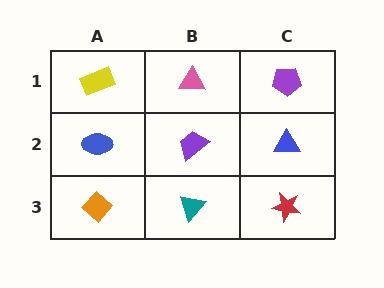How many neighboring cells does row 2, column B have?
4.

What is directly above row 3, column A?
A blue ellipse.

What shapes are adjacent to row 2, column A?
A yellow rectangle (row 1, column A), an orange diamond (row 3, column A), a purple trapezoid (row 2, column B).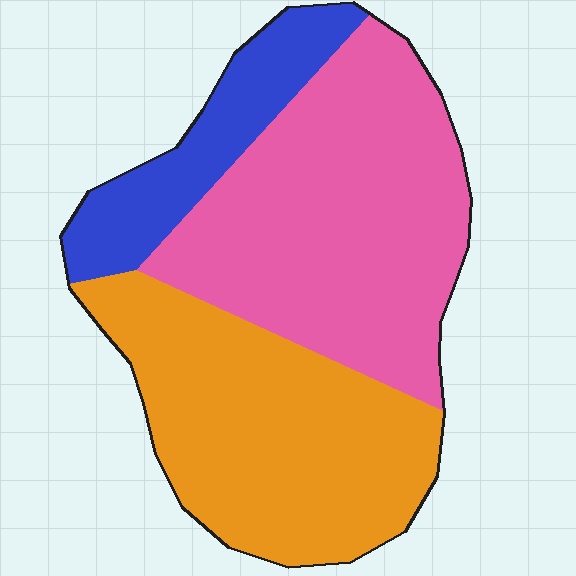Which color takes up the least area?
Blue, at roughly 15%.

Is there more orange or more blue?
Orange.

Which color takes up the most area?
Pink, at roughly 45%.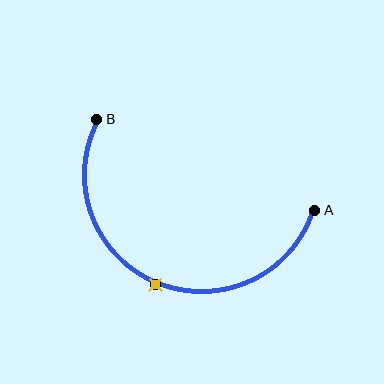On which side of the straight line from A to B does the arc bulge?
The arc bulges below the straight line connecting A and B.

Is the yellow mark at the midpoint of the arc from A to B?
Yes. The yellow mark lies on the arc at equal arc-length from both A and B — it is the arc midpoint.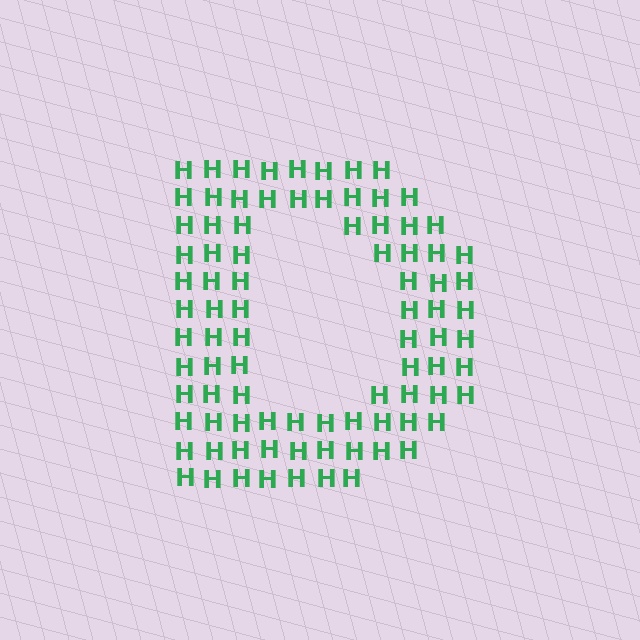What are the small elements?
The small elements are letter H's.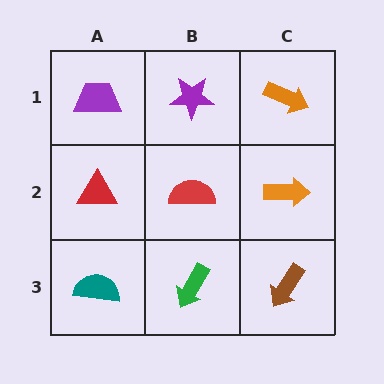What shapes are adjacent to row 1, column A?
A red triangle (row 2, column A), a purple star (row 1, column B).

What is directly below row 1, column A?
A red triangle.